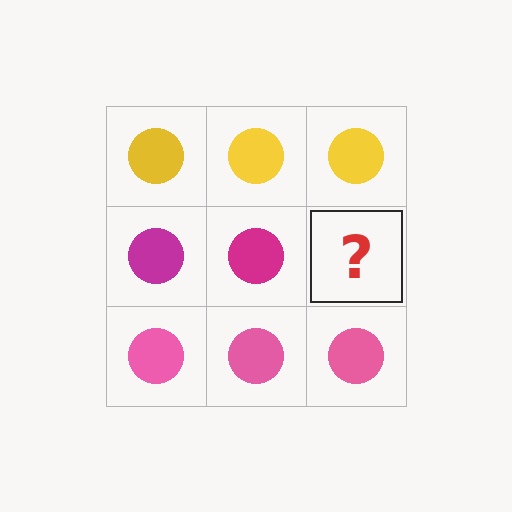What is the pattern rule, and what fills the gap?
The rule is that each row has a consistent color. The gap should be filled with a magenta circle.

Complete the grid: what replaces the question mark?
The question mark should be replaced with a magenta circle.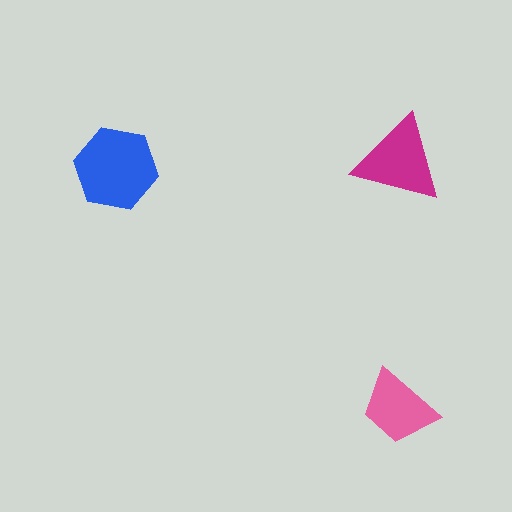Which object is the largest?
The blue hexagon.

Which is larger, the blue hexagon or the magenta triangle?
The blue hexagon.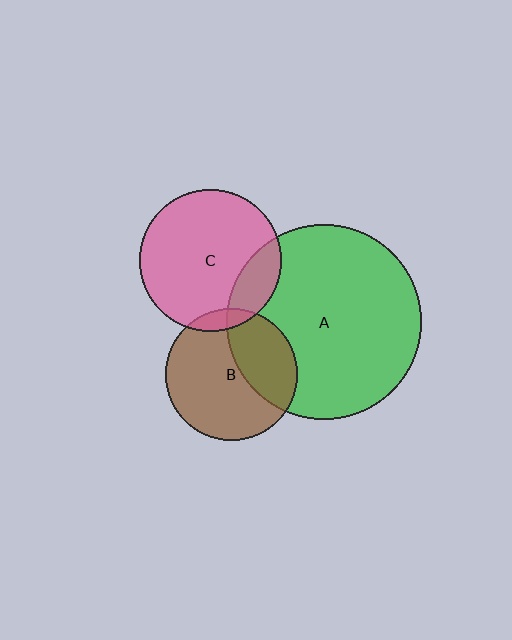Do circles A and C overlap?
Yes.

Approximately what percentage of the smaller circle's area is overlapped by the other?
Approximately 20%.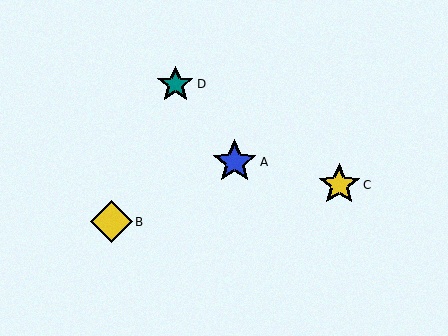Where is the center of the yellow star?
The center of the yellow star is at (339, 185).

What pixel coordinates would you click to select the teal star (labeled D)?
Click at (175, 84) to select the teal star D.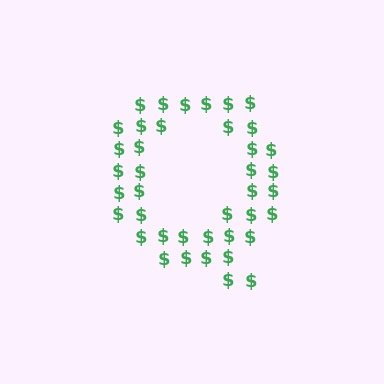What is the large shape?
The large shape is the letter Q.